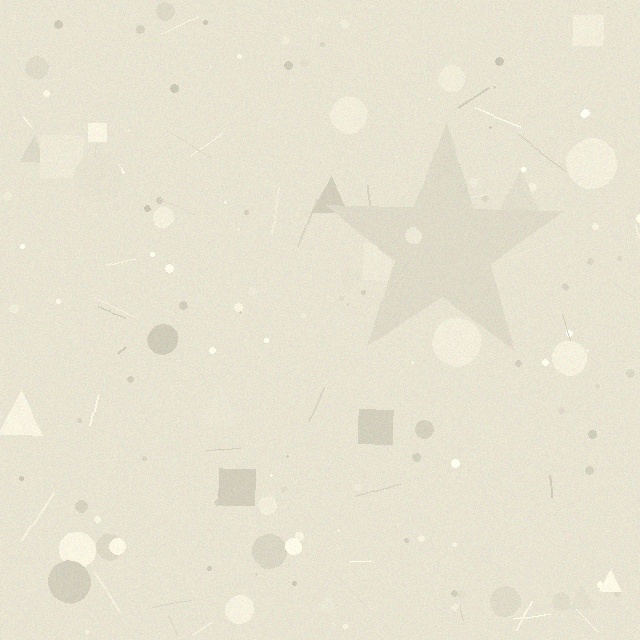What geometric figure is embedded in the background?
A star is embedded in the background.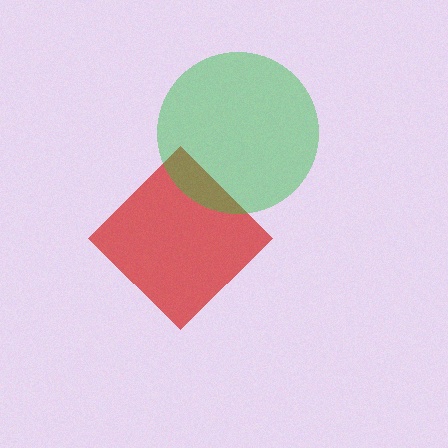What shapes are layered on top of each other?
The layered shapes are: a red diamond, a green circle.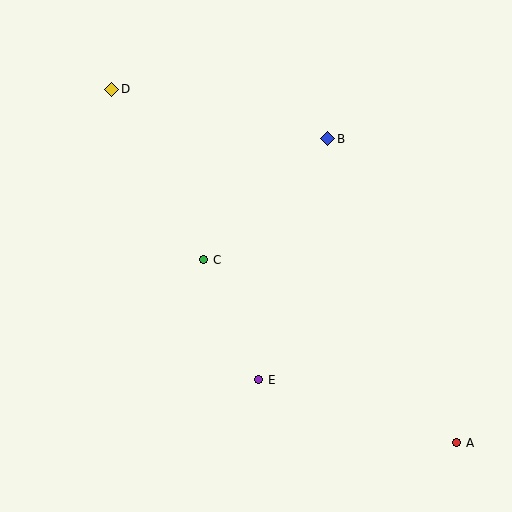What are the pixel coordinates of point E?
Point E is at (258, 380).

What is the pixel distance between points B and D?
The distance between B and D is 222 pixels.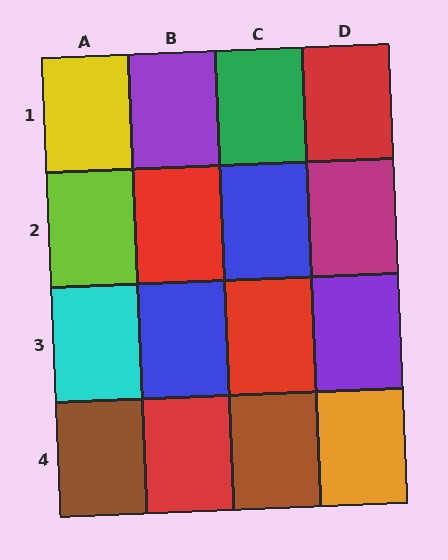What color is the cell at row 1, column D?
Red.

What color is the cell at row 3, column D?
Purple.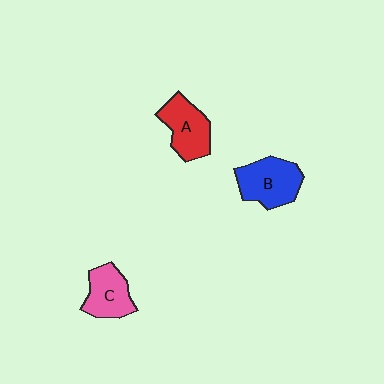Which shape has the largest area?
Shape B (blue).